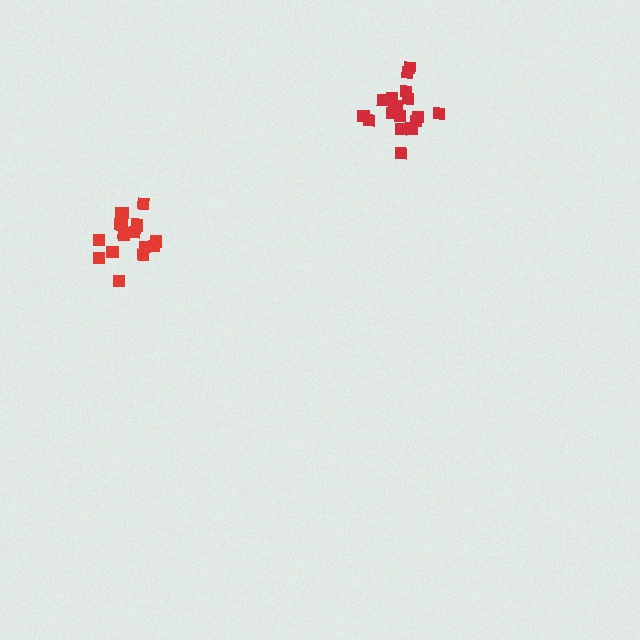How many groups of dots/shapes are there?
There are 2 groups.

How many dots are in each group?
Group 1: 18 dots, Group 2: 17 dots (35 total).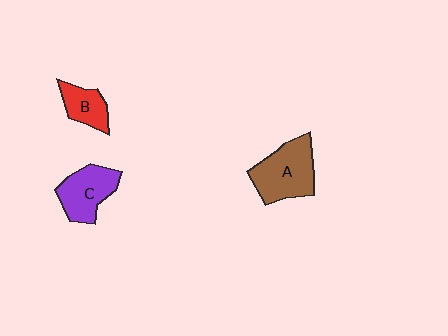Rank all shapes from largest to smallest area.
From largest to smallest: A (brown), C (purple), B (red).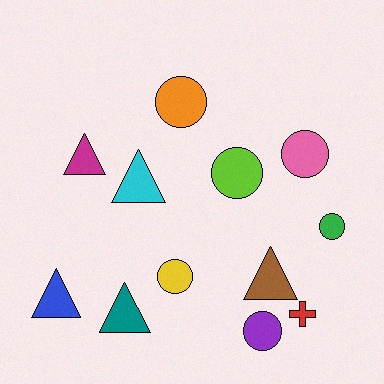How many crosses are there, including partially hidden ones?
There is 1 cross.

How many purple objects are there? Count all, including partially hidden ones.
There is 1 purple object.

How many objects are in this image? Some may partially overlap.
There are 12 objects.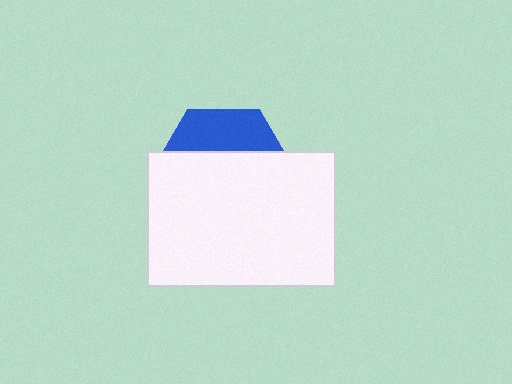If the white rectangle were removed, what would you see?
You would see the complete blue hexagon.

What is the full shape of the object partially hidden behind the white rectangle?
The partially hidden object is a blue hexagon.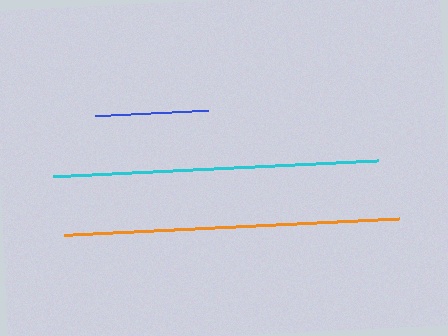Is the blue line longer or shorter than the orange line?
The orange line is longer than the blue line.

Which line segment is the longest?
The orange line is the longest at approximately 335 pixels.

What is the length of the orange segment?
The orange segment is approximately 335 pixels long.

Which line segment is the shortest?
The blue line is the shortest at approximately 113 pixels.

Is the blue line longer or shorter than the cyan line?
The cyan line is longer than the blue line.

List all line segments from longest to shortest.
From longest to shortest: orange, cyan, blue.